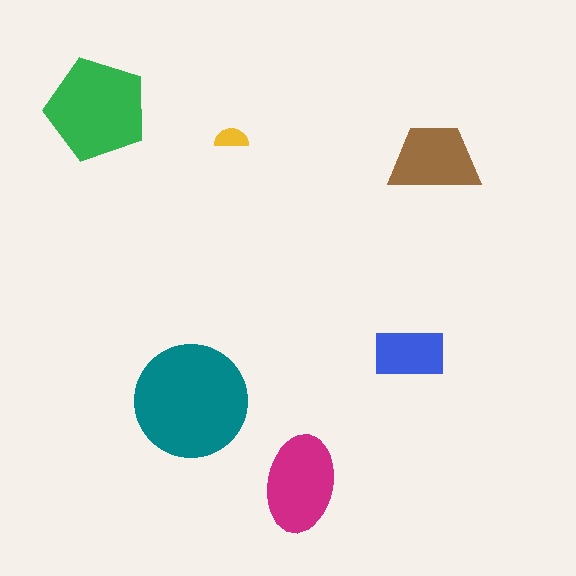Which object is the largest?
The teal circle.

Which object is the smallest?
The yellow semicircle.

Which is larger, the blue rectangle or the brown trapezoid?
The brown trapezoid.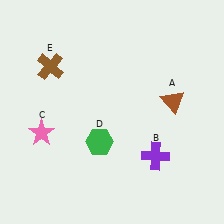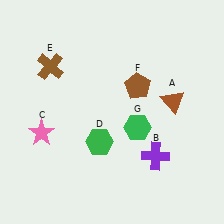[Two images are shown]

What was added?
A brown pentagon (F), a green hexagon (G) were added in Image 2.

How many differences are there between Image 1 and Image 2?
There are 2 differences between the two images.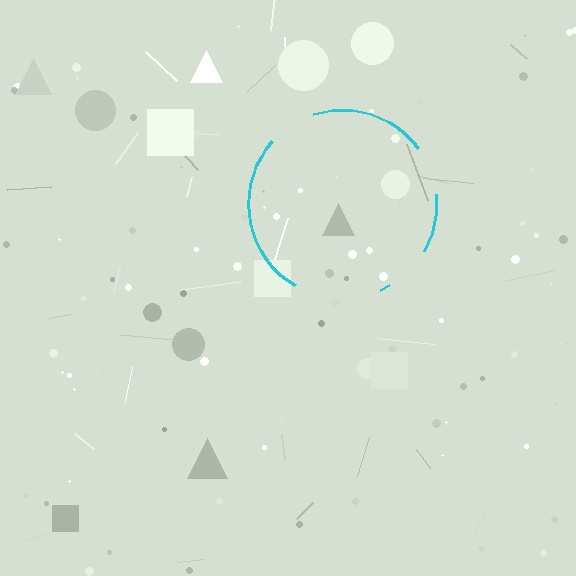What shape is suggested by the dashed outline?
The dashed outline suggests a circle.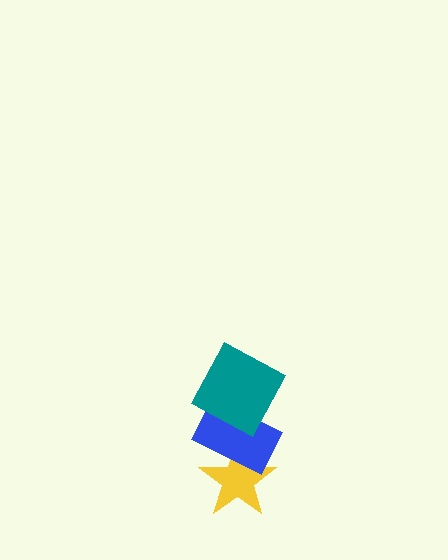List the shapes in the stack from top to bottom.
From top to bottom: the teal square, the blue rectangle, the yellow star.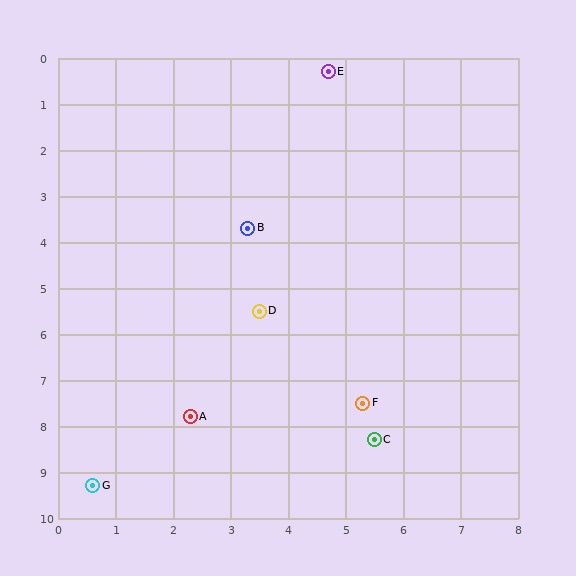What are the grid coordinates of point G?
Point G is at approximately (0.6, 9.3).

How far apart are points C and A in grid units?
Points C and A are about 3.2 grid units apart.